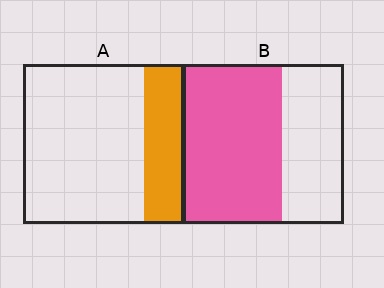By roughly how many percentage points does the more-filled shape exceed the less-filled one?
By roughly 35 percentage points (B over A).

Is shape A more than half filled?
No.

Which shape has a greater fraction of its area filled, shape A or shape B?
Shape B.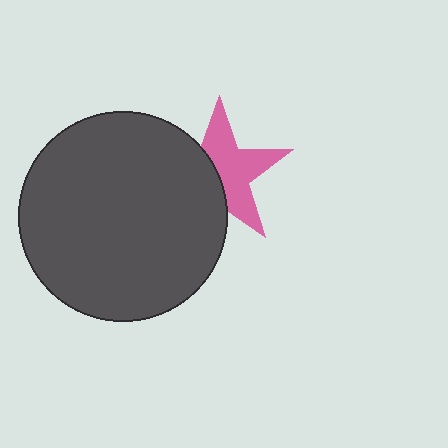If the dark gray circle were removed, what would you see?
You would see the complete pink star.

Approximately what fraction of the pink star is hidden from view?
Roughly 43% of the pink star is hidden behind the dark gray circle.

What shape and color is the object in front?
The object in front is a dark gray circle.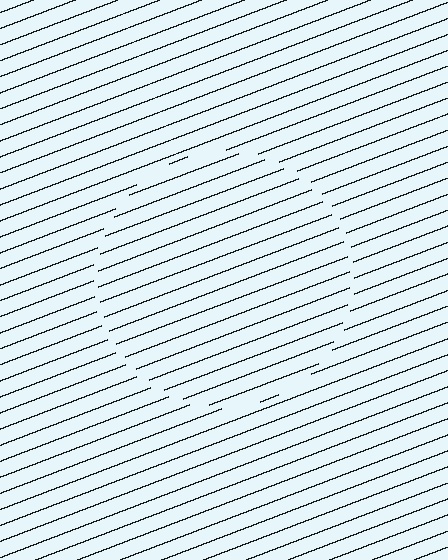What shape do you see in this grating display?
An illusory circle. The interior of the shape contains the same grating, shifted by half a period — the contour is defined by the phase discontinuity where line-ends from the inner and outer gratings abut.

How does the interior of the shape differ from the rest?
The interior of the shape contains the same grating, shifted by half a period — the contour is defined by the phase discontinuity where line-ends from the inner and outer gratings abut.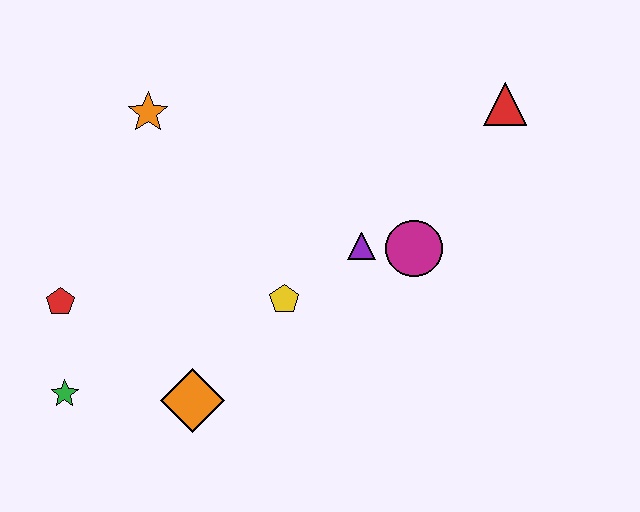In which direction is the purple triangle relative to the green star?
The purple triangle is to the right of the green star.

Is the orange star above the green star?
Yes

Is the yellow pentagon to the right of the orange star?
Yes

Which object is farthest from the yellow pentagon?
The red triangle is farthest from the yellow pentagon.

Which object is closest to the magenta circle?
The purple triangle is closest to the magenta circle.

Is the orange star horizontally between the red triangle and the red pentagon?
Yes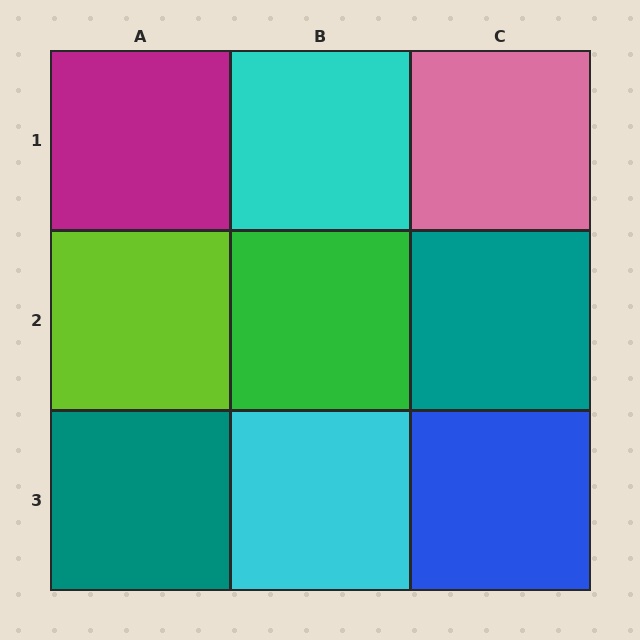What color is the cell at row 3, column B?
Cyan.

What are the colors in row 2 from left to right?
Lime, green, teal.